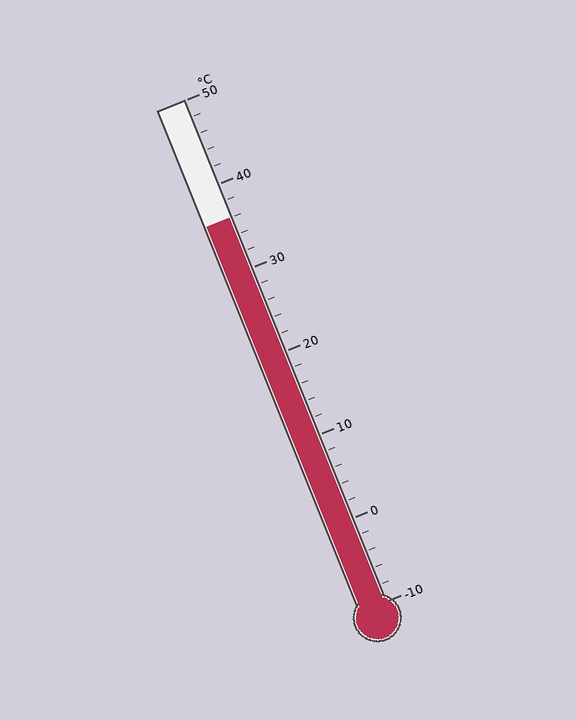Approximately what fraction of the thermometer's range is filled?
The thermometer is filled to approximately 75% of its range.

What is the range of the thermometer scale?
The thermometer scale ranges from -10°C to 50°C.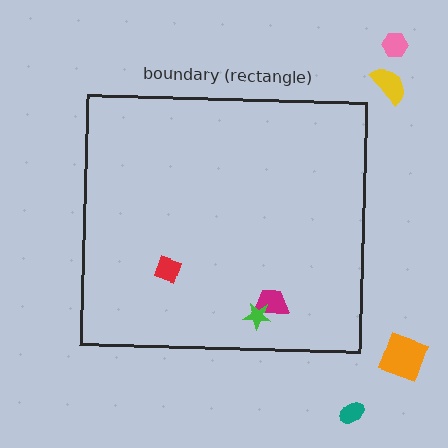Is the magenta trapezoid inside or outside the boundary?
Inside.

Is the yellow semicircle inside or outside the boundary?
Outside.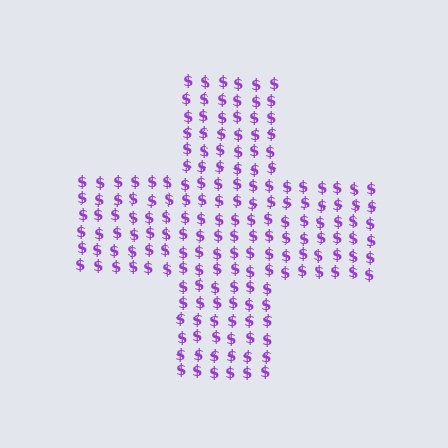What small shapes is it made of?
It is made of small dollar signs.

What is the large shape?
The large shape is a cross.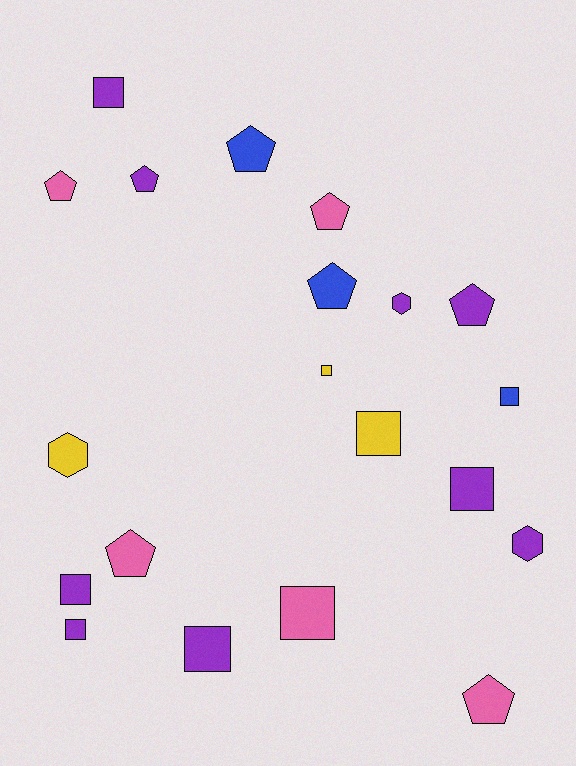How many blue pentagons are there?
There are 2 blue pentagons.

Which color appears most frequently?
Purple, with 9 objects.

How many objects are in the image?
There are 20 objects.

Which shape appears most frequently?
Square, with 9 objects.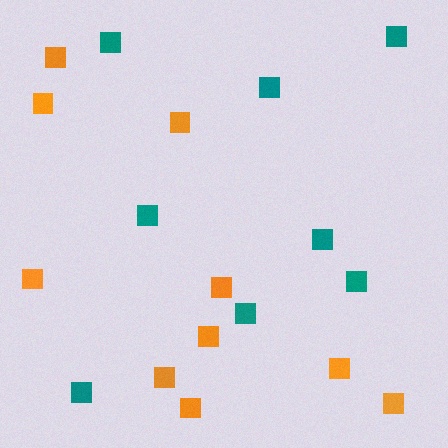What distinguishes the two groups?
There are 2 groups: one group of teal squares (8) and one group of orange squares (10).